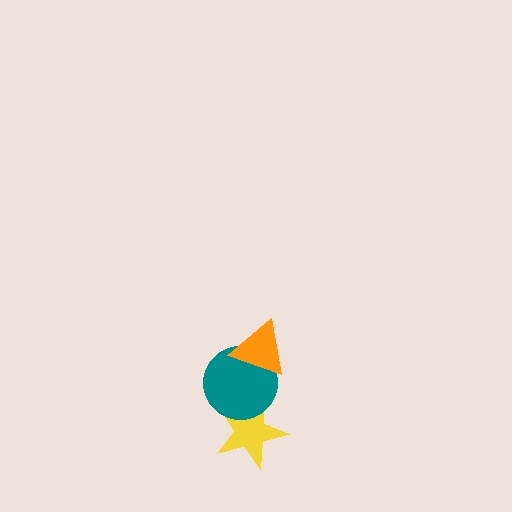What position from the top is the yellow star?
The yellow star is 3rd from the top.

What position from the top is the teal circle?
The teal circle is 2nd from the top.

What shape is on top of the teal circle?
The orange triangle is on top of the teal circle.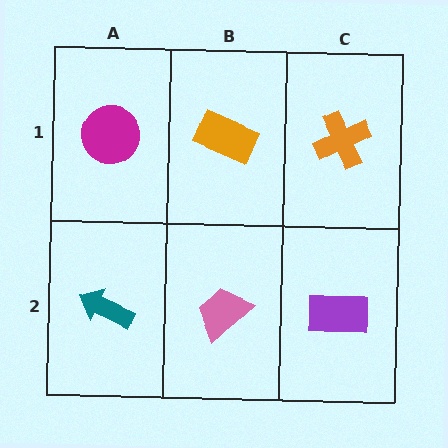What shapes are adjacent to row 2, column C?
An orange cross (row 1, column C), a pink trapezoid (row 2, column B).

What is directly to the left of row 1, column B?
A magenta circle.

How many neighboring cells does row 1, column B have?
3.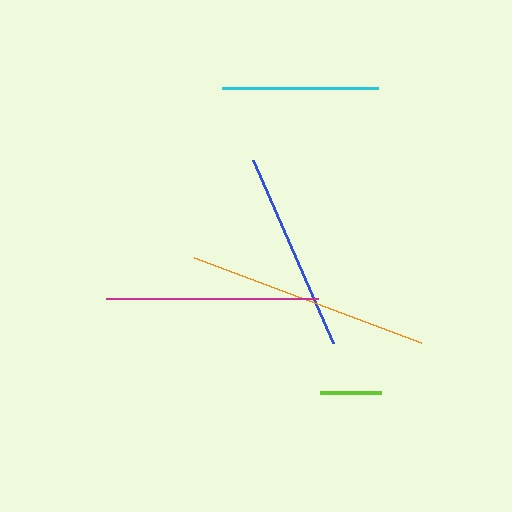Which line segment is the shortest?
The lime line is the shortest at approximately 62 pixels.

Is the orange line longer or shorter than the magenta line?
The orange line is longer than the magenta line.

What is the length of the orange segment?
The orange segment is approximately 243 pixels long.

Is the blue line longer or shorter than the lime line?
The blue line is longer than the lime line.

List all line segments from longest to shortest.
From longest to shortest: orange, magenta, blue, cyan, lime.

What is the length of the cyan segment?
The cyan segment is approximately 155 pixels long.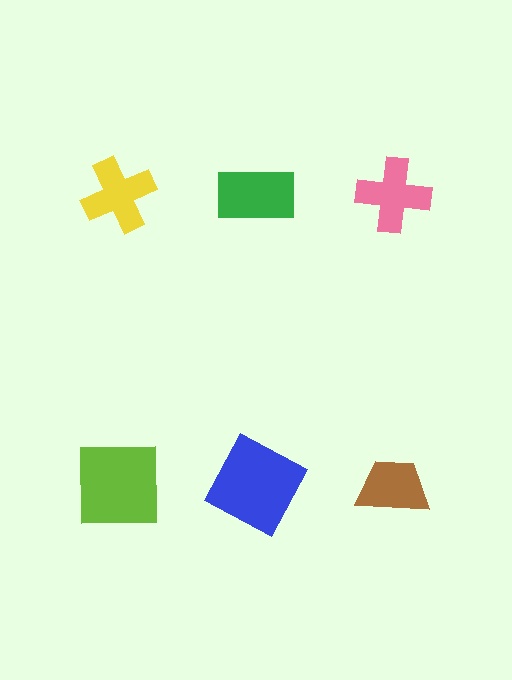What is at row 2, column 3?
A brown trapezoid.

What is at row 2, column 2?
A blue square.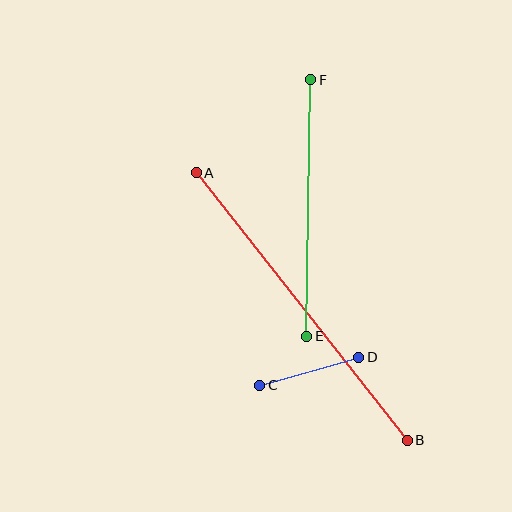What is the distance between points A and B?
The distance is approximately 341 pixels.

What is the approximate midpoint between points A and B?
The midpoint is at approximately (302, 306) pixels.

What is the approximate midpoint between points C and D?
The midpoint is at approximately (309, 371) pixels.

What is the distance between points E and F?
The distance is approximately 256 pixels.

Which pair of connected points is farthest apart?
Points A and B are farthest apart.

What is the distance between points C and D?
The distance is approximately 103 pixels.